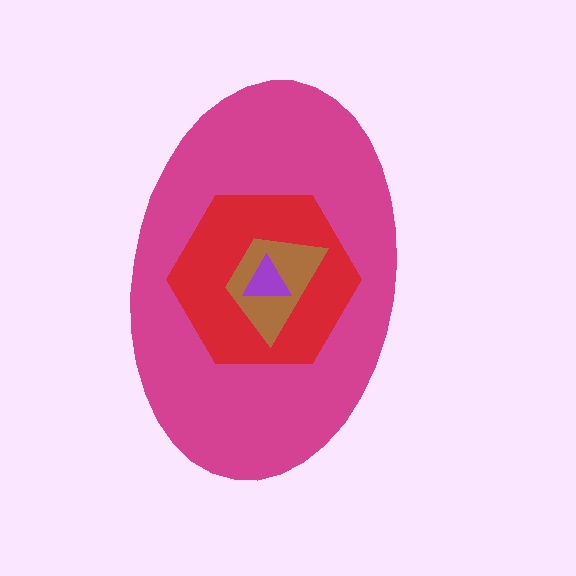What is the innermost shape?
The purple triangle.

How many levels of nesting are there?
4.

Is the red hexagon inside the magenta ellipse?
Yes.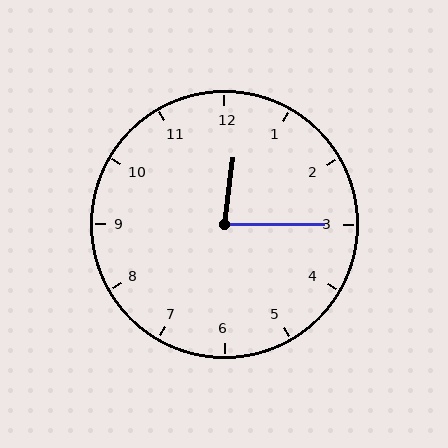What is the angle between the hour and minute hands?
Approximately 82 degrees.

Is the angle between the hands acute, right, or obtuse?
It is acute.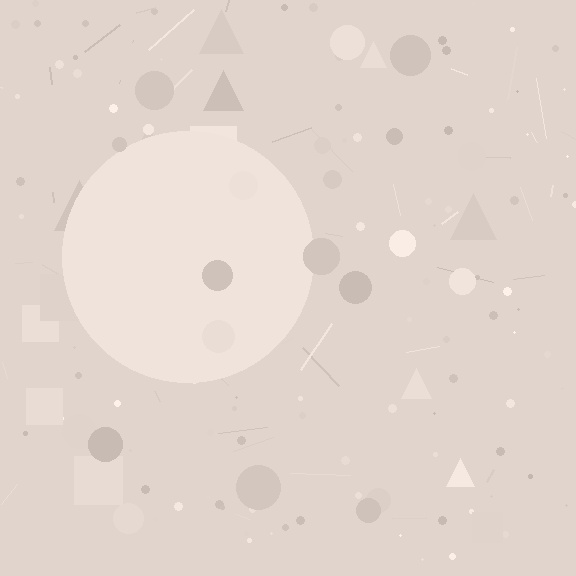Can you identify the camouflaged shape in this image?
The camouflaged shape is a circle.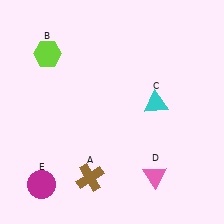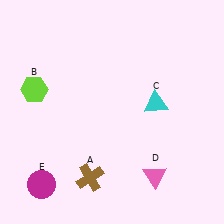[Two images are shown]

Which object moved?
The lime hexagon (B) moved down.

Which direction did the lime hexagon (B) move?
The lime hexagon (B) moved down.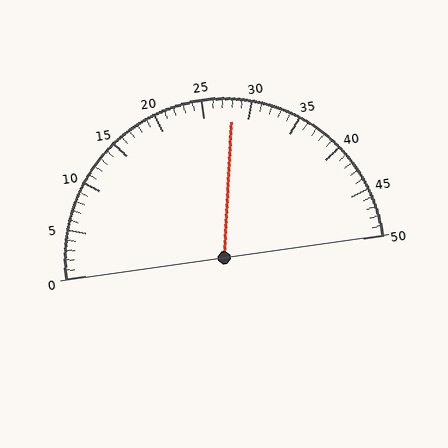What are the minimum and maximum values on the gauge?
The gauge ranges from 0 to 50.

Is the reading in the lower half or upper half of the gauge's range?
The reading is in the upper half of the range (0 to 50).